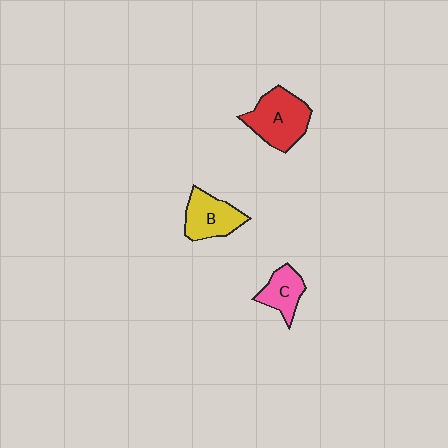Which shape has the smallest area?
Shape C (pink).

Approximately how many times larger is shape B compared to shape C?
Approximately 1.3 times.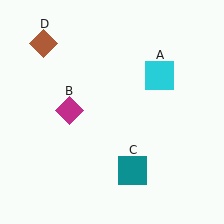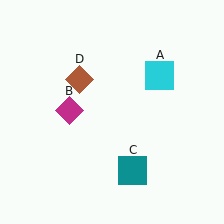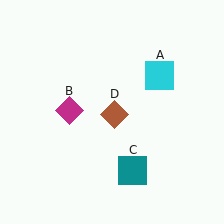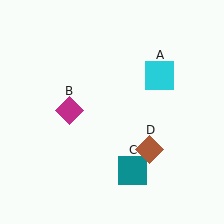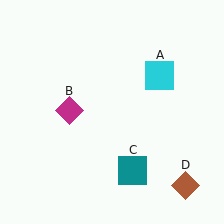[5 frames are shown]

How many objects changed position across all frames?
1 object changed position: brown diamond (object D).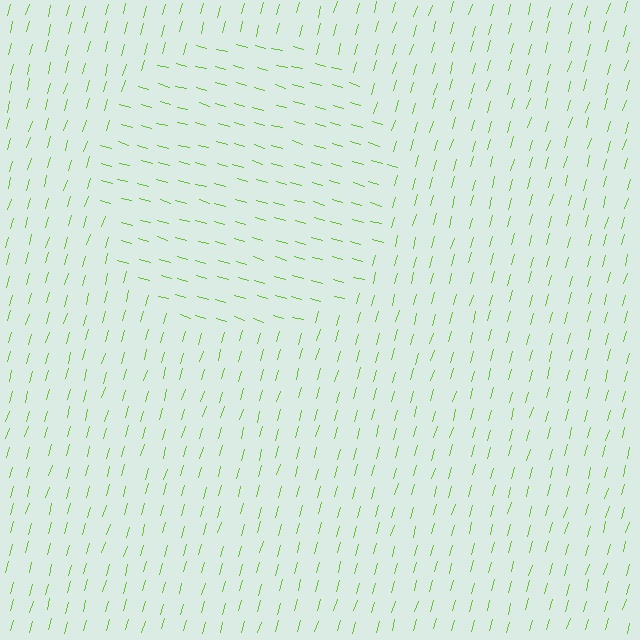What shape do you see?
I see a circle.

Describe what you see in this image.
The image is filled with small lime line segments. A circle region in the image has lines oriented differently from the surrounding lines, creating a visible texture boundary.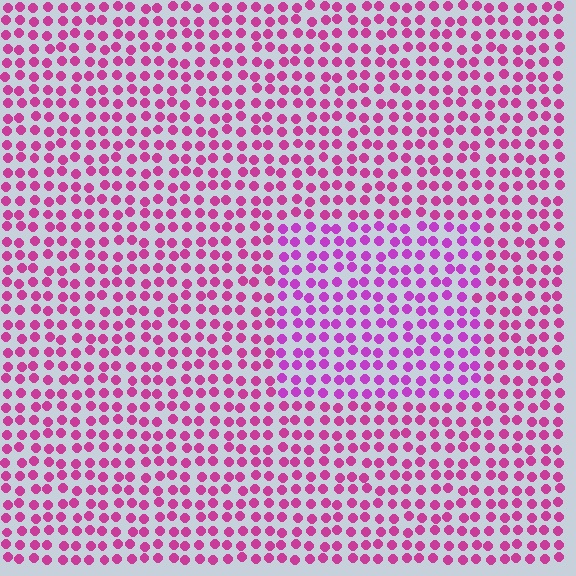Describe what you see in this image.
The image is filled with small magenta elements in a uniform arrangement. A rectangle-shaped region is visible where the elements are tinted to a slightly different hue, forming a subtle color boundary.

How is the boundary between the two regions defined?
The boundary is defined purely by a slight shift in hue (about 24 degrees). Spacing, size, and orientation are identical on both sides.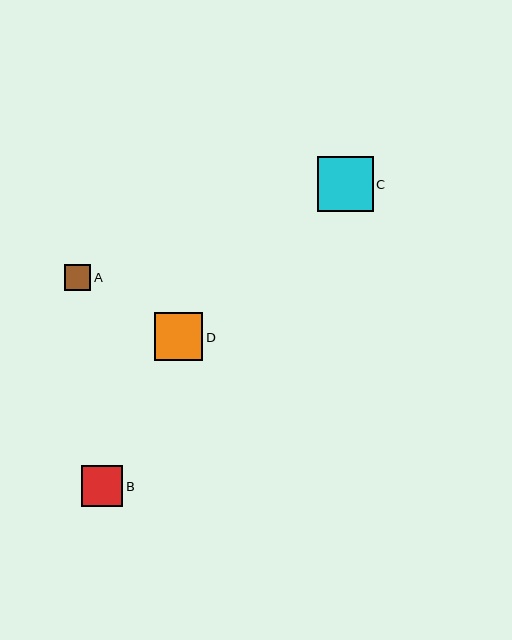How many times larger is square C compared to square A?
Square C is approximately 2.1 times the size of square A.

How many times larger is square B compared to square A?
Square B is approximately 1.6 times the size of square A.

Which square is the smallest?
Square A is the smallest with a size of approximately 26 pixels.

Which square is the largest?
Square C is the largest with a size of approximately 56 pixels.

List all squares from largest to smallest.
From largest to smallest: C, D, B, A.